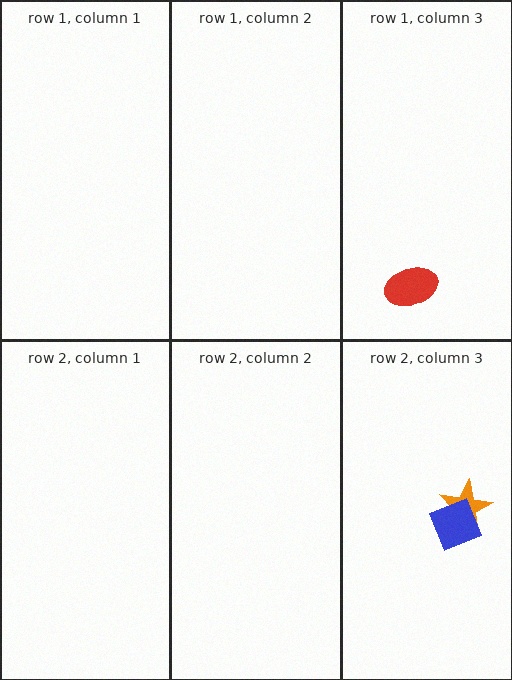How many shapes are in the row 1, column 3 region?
1.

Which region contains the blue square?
The row 2, column 3 region.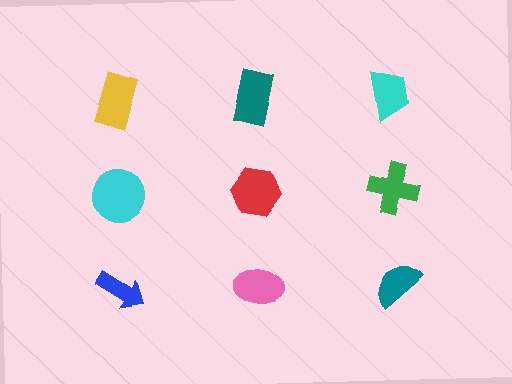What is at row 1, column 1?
A yellow rectangle.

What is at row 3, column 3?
A teal semicircle.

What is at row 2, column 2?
A red hexagon.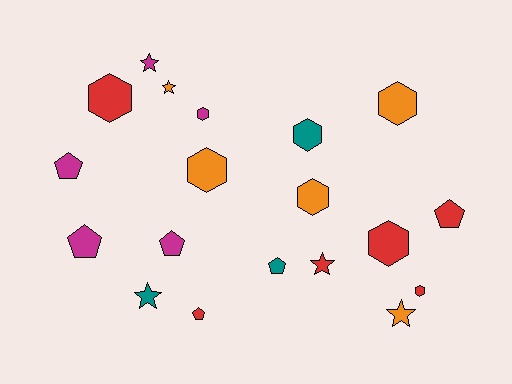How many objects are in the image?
There are 19 objects.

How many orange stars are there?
There are 2 orange stars.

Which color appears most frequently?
Red, with 6 objects.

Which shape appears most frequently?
Hexagon, with 8 objects.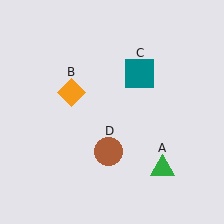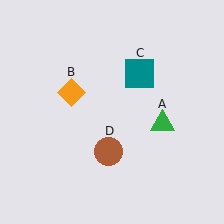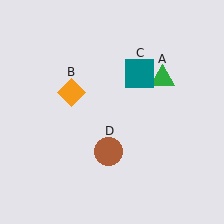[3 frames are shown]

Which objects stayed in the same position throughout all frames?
Orange diamond (object B) and teal square (object C) and brown circle (object D) remained stationary.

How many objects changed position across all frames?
1 object changed position: green triangle (object A).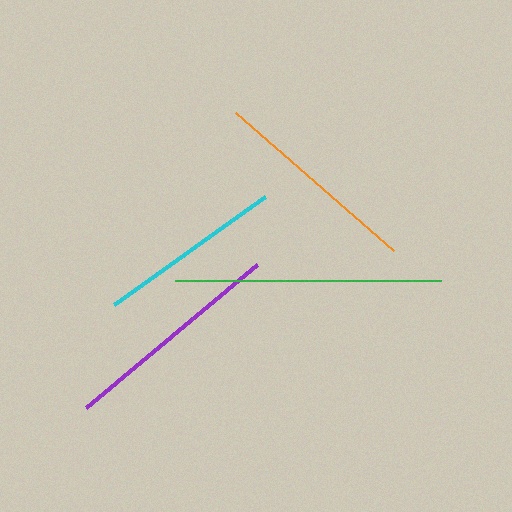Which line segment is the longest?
The green line is the longest at approximately 265 pixels.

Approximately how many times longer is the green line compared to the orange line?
The green line is approximately 1.3 times the length of the orange line.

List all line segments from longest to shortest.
From longest to shortest: green, purple, orange, cyan.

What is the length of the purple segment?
The purple segment is approximately 224 pixels long.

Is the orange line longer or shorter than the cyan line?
The orange line is longer than the cyan line.